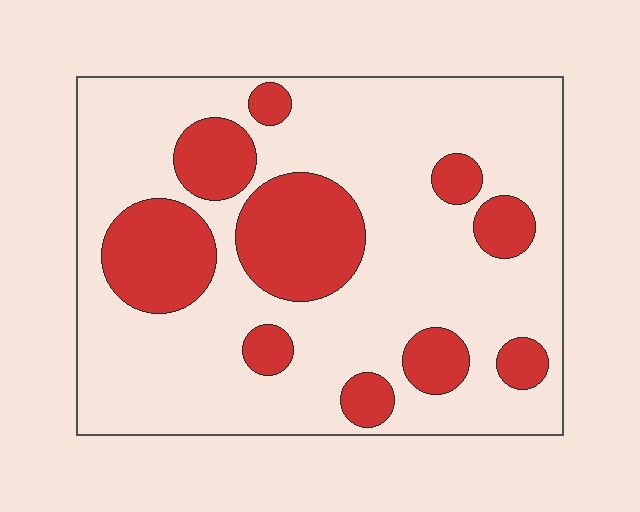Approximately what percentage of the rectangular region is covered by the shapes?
Approximately 25%.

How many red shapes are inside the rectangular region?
10.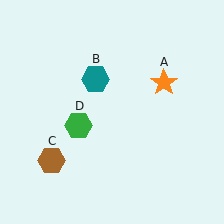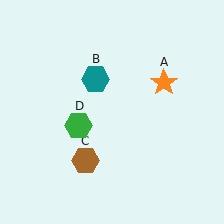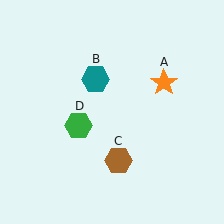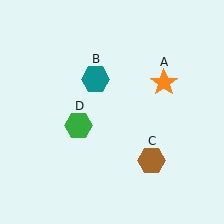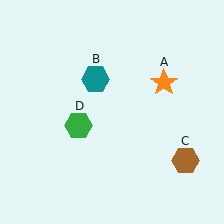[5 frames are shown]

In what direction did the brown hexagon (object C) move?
The brown hexagon (object C) moved right.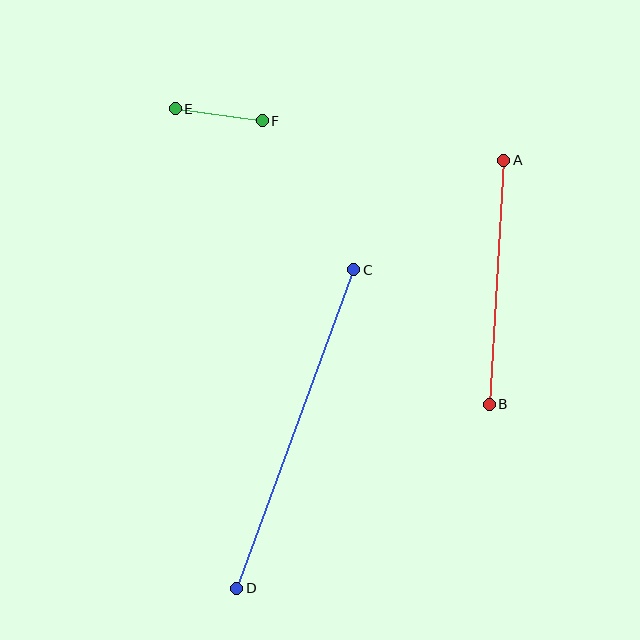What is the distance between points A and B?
The distance is approximately 245 pixels.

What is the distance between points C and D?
The distance is approximately 340 pixels.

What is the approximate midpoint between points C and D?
The midpoint is at approximately (295, 429) pixels.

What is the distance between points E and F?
The distance is approximately 88 pixels.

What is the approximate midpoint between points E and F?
The midpoint is at approximately (219, 115) pixels.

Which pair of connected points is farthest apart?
Points C and D are farthest apart.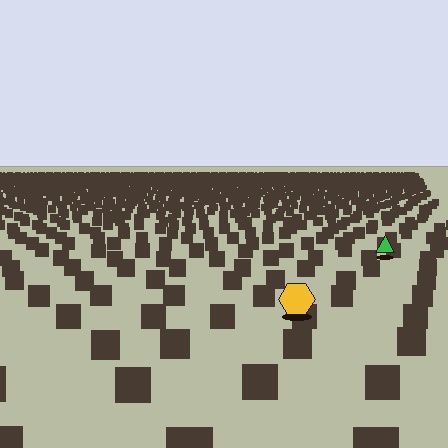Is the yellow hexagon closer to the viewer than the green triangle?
Yes. The yellow hexagon is closer — you can tell from the texture gradient: the ground texture is coarser near it.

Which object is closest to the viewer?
The yellow hexagon is closest. The texture marks near it are larger and more spread out.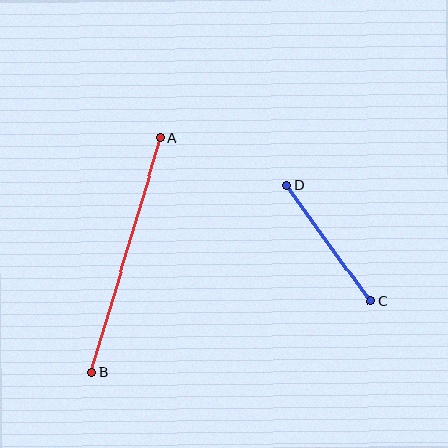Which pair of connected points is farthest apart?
Points A and B are farthest apart.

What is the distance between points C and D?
The distance is approximately 143 pixels.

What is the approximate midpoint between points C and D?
The midpoint is at approximately (329, 243) pixels.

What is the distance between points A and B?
The distance is approximately 246 pixels.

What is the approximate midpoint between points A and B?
The midpoint is at approximately (126, 255) pixels.